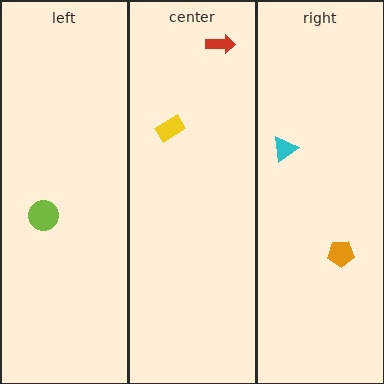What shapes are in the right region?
The cyan triangle, the orange pentagon.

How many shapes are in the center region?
2.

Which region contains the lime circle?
The left region.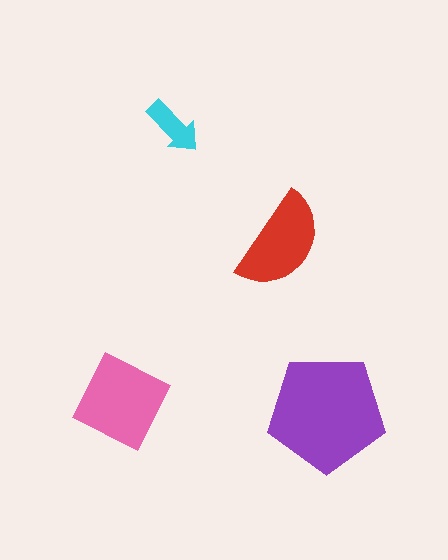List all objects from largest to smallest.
The purple pentagon, the pink diamond, the red semicircle, the cyan arrow.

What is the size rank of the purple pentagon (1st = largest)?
1st.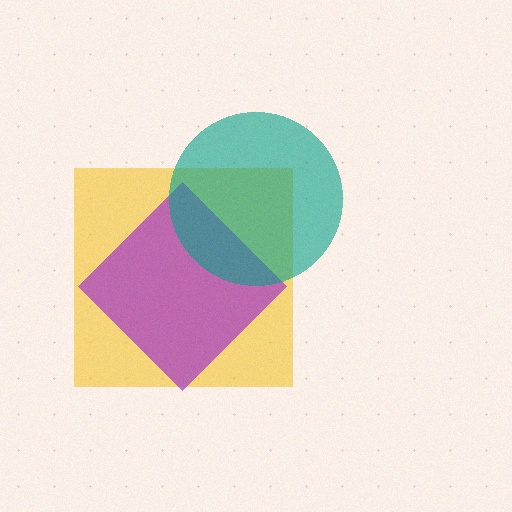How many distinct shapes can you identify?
There are 3 distinct shapes: a yellow square, a purple diamond, a teal circle.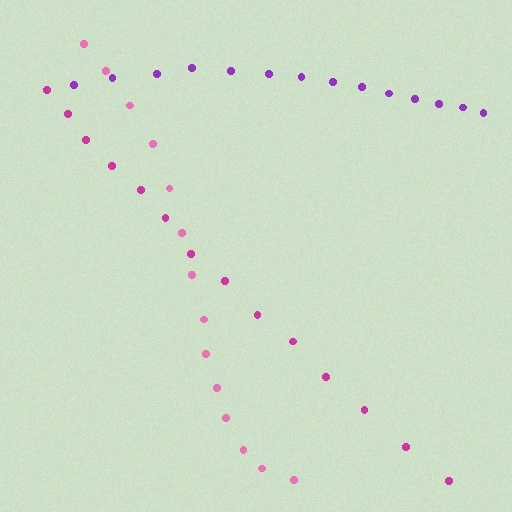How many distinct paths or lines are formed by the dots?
There are 3 distinct paths.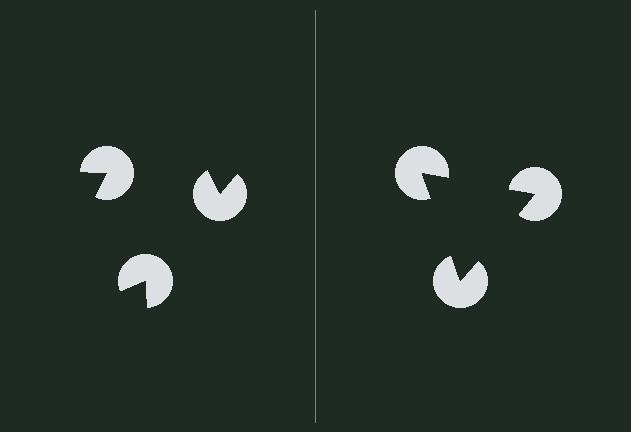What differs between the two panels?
The pac-man discs are positioned identically on both sides; only the wedge orientations differ. On the right they align to a triangle; on the left they are misaligned.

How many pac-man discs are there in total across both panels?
6 — 3 on each side.